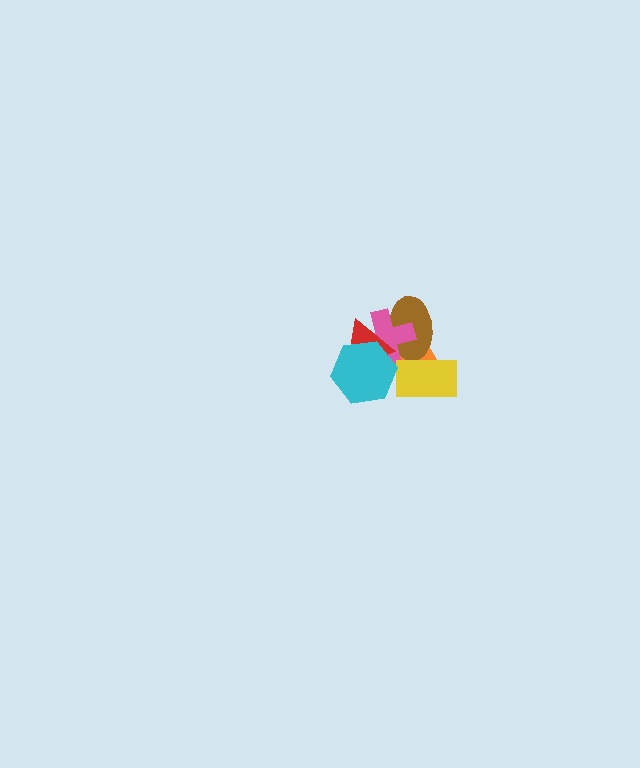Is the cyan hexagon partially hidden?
No, no other shape covers it.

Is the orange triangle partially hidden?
Yes, it is partially covered by another shape.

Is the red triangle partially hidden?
Yes, it is partially covered by another shape.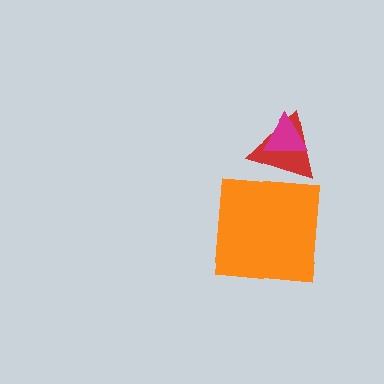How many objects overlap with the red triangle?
1 object overlaps with the red triangle.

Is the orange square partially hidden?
No, no other shape covers it.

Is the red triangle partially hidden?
Yes, it is partially covered by another shape.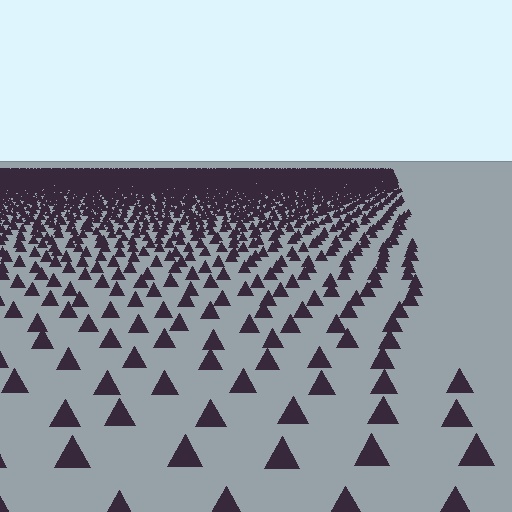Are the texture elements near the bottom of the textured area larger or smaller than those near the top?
Larger. Near the bottom, elements are closer to the viewer and appear at a bigger on-screen size.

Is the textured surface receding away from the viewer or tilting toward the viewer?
The surface is receding away from the viewer. Texture elements get smaller and denser toward the top.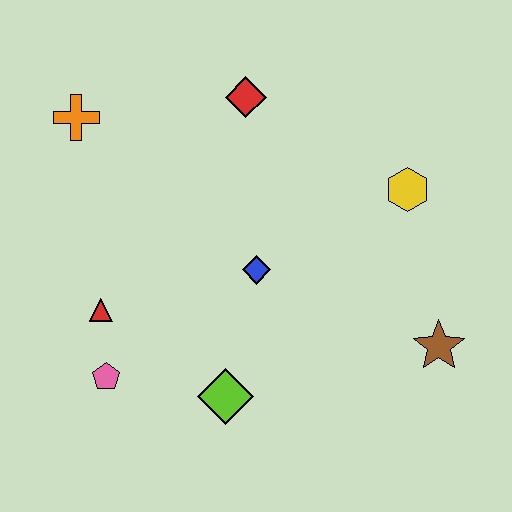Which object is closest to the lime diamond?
The pink pentagon is closest to the lime diamond.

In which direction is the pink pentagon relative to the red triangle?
The pink pentagon is below the red triangle.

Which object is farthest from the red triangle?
The brown star is farthest from the red triangle.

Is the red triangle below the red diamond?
Yes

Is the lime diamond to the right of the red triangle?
Yes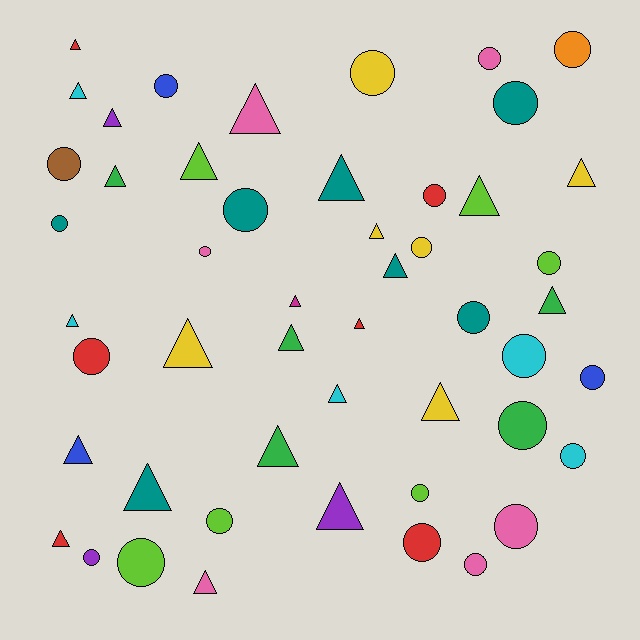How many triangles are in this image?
There are 25 triangles.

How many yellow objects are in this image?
There are 6 yellow objects.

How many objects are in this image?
There are 50 objects.